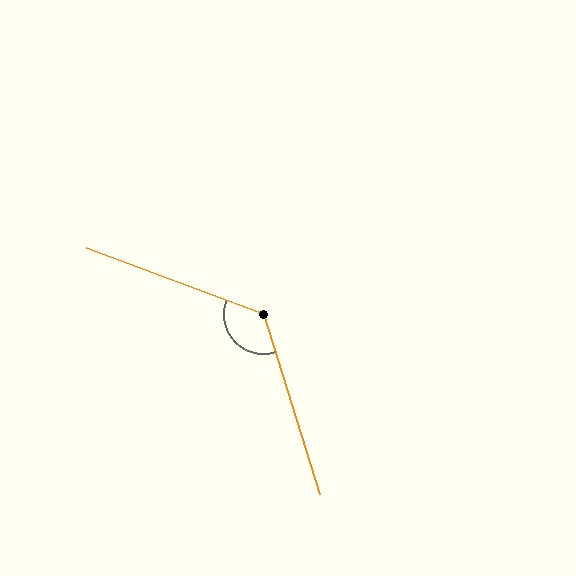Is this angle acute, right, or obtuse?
It is obtuse.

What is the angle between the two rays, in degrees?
Approximately 128 degrees.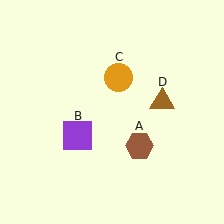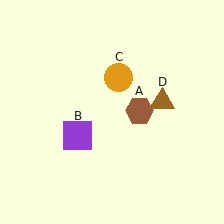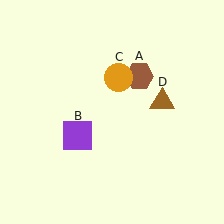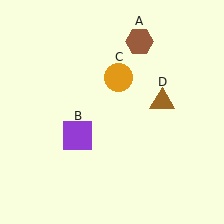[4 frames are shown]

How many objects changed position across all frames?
1 object changed position: brown hexagon (object A).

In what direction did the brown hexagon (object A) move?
The brown hexagon (object A) moved up.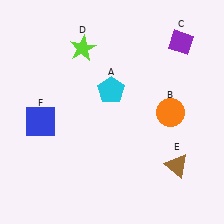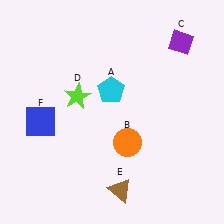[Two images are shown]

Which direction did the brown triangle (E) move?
The brown triangle (E) moved left.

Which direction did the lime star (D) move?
The lime star (D) moved down.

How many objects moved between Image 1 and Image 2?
3 objects moved between the two images.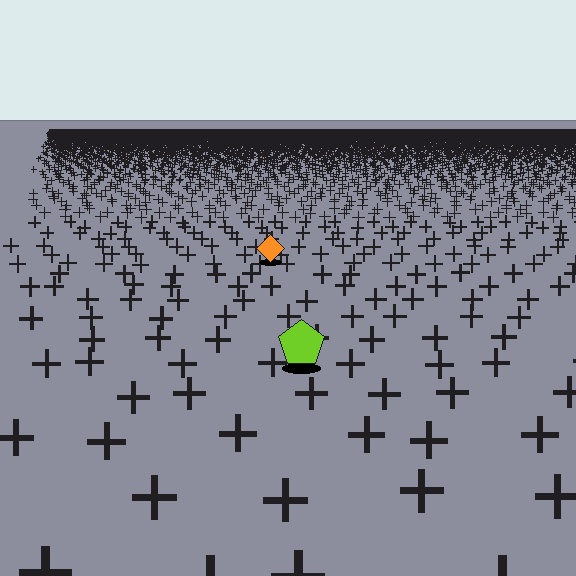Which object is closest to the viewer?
The lime pentagon is closest. The texture marks near it are larger and more spread out.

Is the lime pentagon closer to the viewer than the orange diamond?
Yes. The lime pentagon is closer — you can tell from the texture gradient: the ground texture is coarser near it.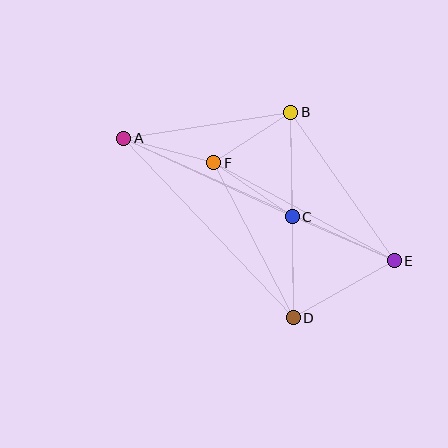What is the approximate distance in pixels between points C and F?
The distance between C and F is approximately 95 pixels.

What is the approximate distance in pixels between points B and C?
The distance between B and C is approximately 105 pixels.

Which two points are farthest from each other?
Points A and E are farthest from each other.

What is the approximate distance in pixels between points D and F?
The distance between D and F is approximately 174 pixels.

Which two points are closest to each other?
Points B and F are closest to each other.